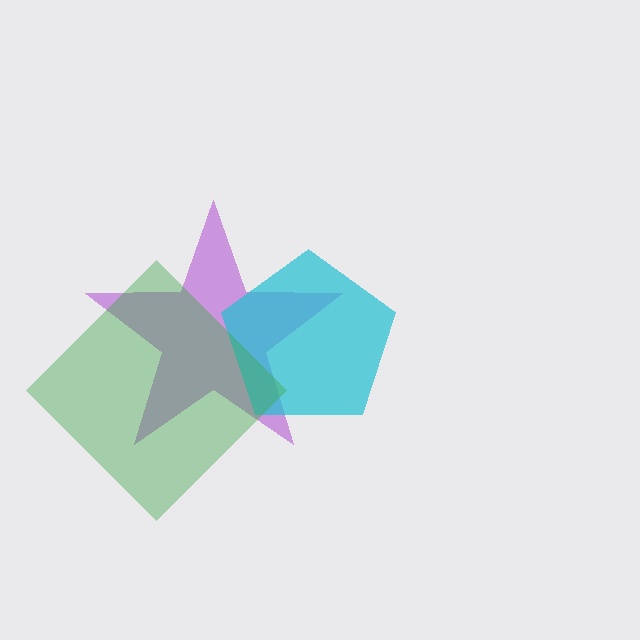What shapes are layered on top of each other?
The layered shapes are: a purple star, a cyan pentagon, a green diamond.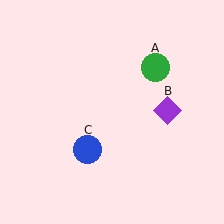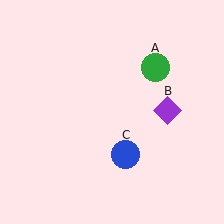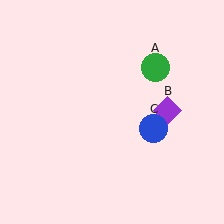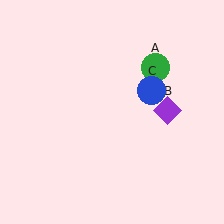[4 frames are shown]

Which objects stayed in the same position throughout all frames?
Green circle (object A) and purple diamond (object B) remained stationary.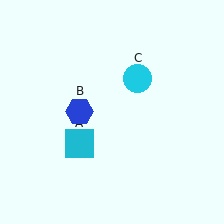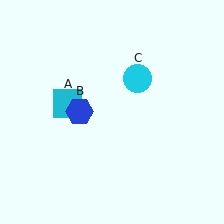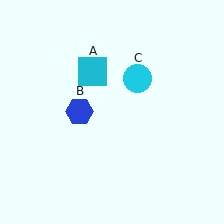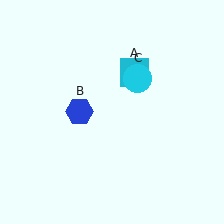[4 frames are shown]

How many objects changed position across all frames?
1 object changed position: cyan square (object A).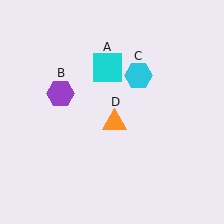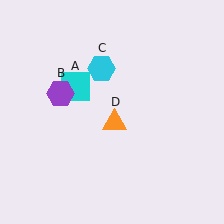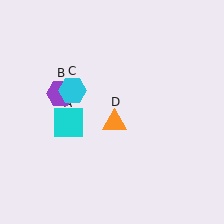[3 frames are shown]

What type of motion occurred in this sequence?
The cyan square (object A), cyan hexagon (object C) rotated counterclockwise around the center of the scene.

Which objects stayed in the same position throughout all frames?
Purple hexagon (object B) and orange triangle (object D) remained stationary.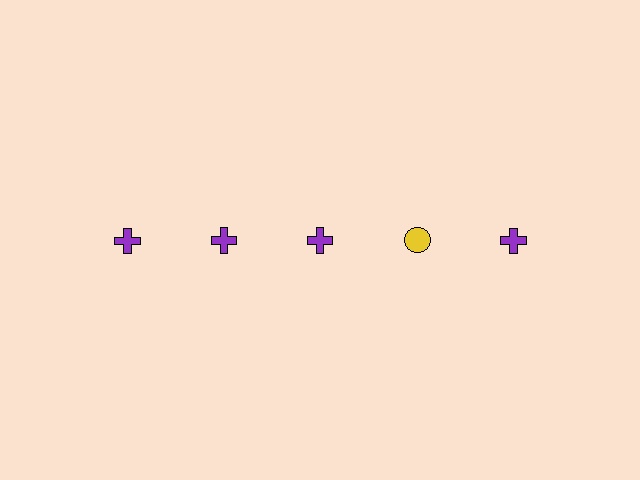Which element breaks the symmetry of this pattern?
The yellow circle in the top row, second from right column breaks the symmetry. All other shapes are purple crosses.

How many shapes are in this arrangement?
There are 5 shapes arranged in a grid pattern.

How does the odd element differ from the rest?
It differs in both color (yellow instead of purple) and shape (circle instead of cross).